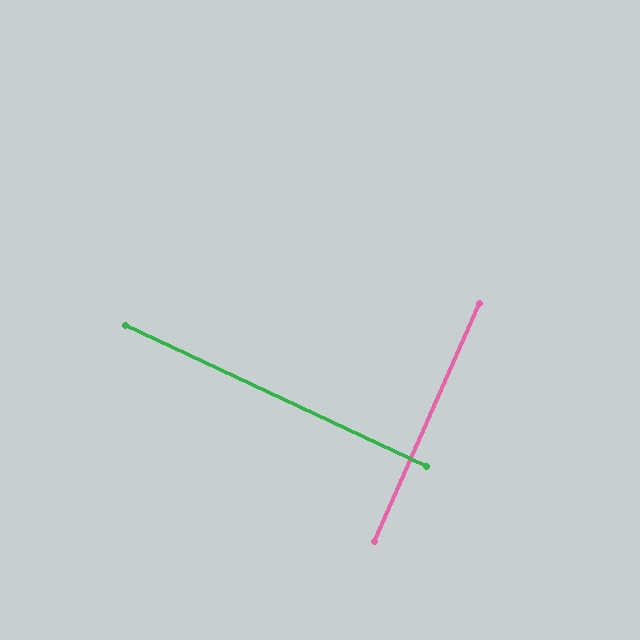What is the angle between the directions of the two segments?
Approximately 89 degrees.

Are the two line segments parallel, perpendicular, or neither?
Perpendicular — they meet at approximately 89°.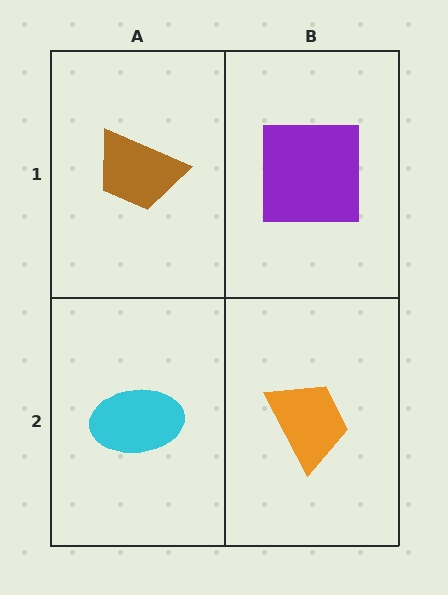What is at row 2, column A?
A cyan ellipse.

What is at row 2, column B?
An orange trapezoid.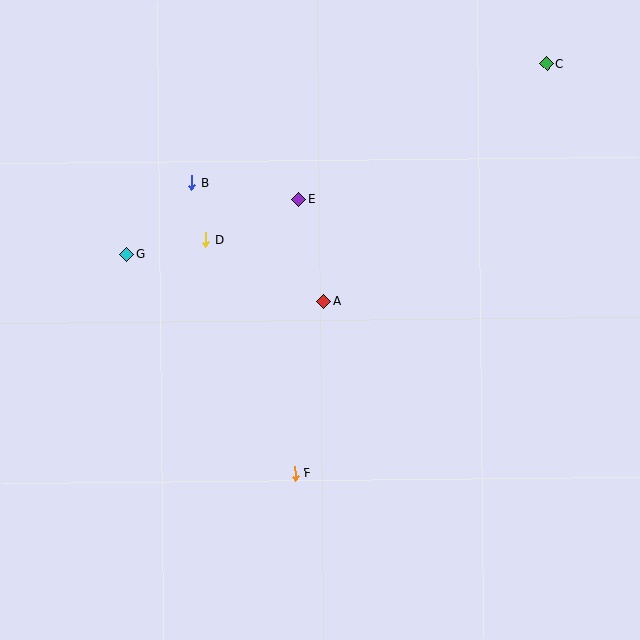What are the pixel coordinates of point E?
Point E is at (299, 199).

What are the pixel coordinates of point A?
Point A is at (324, 301).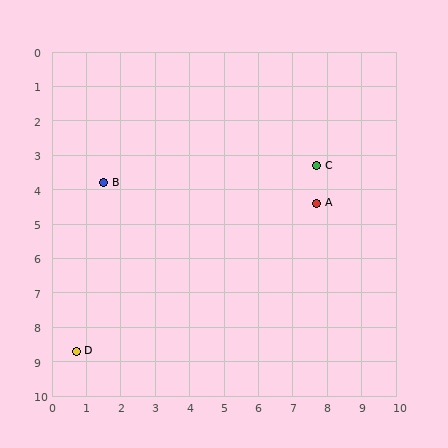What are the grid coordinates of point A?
Point A is at approximately (7.7, 4.4).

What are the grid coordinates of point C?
Point C is at approximately (7.7, 3.3).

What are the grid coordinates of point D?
Point D is at approximately (0.7, 8.7).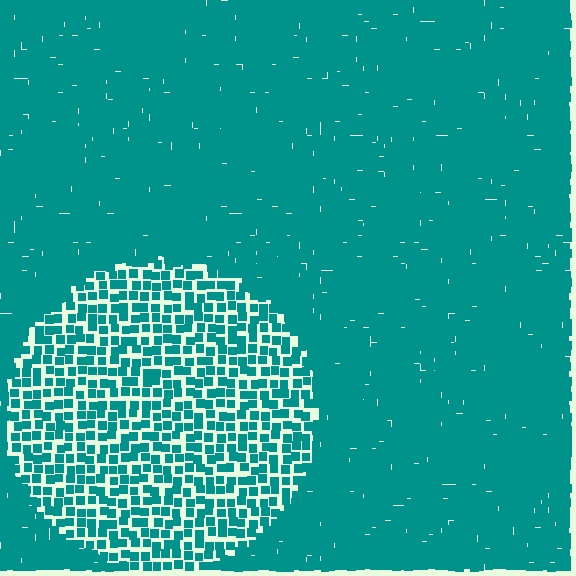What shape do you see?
I see a circle.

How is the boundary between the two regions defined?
The boundary is defined by a change in element density (approximately 2.3x ratio). All elements are the same color, size, and shape.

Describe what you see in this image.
The image contains small teal elements arranged at two different densities. A circle-shaped region is visible where the elements are less densely packed than the surrounding area.